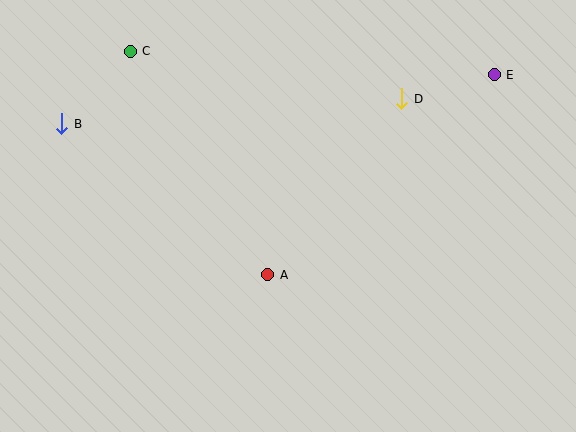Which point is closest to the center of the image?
Point A at (268, 275) is closest to the center.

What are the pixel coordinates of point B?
Point B is at (62, 124).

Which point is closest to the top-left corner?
Point B is closest to the top-left corner.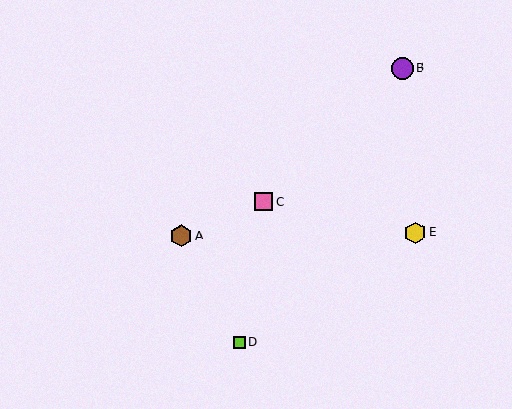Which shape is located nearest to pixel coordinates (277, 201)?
The pink square (labeled C) at (264, 201) is nearest to that location.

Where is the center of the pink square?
The center of the pink square is at (264, 201).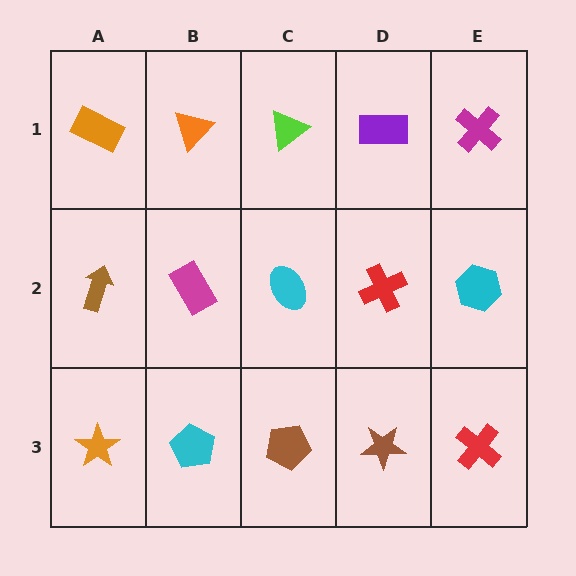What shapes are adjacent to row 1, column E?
A cyan hexagon (row 2, column E), a purple rectangle (row 1, column D).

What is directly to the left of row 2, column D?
A cyan ellipse.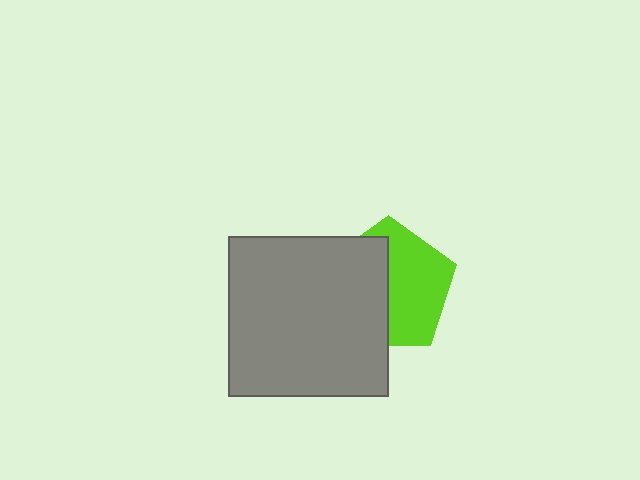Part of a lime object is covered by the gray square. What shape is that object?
It is a pentagon.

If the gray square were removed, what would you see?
You would see the complete lime pentagon.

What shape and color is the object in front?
The object in front is a gray square.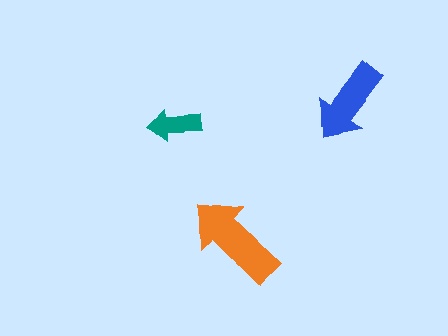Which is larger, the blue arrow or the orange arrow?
The orange one.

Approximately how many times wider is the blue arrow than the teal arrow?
About 1.5 times wider.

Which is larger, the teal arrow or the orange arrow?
The orange one.